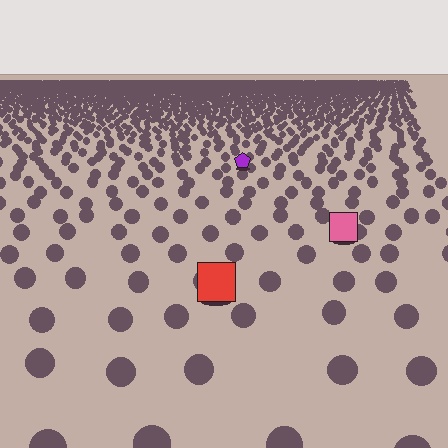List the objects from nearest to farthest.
From nearest to farthest: the red square, the pink square, the purple pentagon.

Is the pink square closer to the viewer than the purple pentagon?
Yes. The pink square is closer — you can tell from the texture gradient: the ground texture is coarser near it.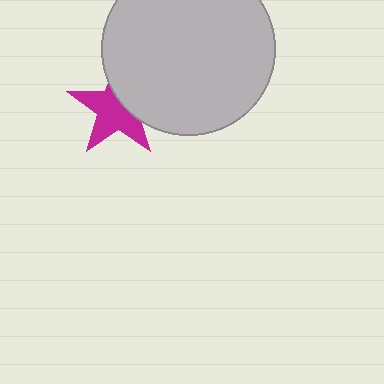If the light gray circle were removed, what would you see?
You would see the complete magenta star.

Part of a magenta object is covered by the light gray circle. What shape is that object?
It is a star.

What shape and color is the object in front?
The object in front is a light gray circle.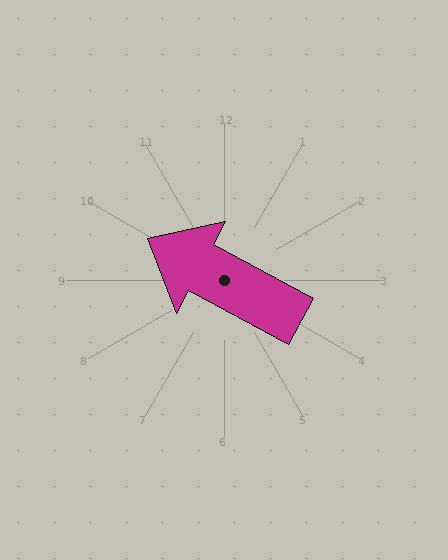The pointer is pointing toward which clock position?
Roughly 10 o'clock.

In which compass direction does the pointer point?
Northwest.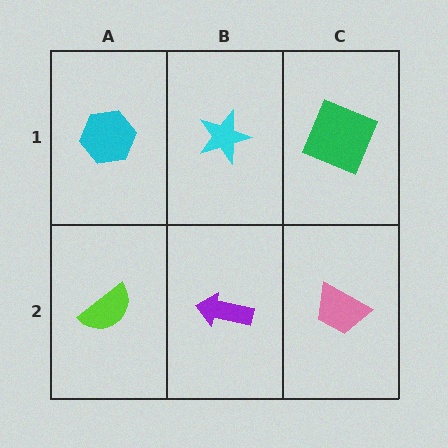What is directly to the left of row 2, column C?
A purple arrow.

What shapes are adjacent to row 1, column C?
A pink trapezoid (row 2, column C), a cyan star (row 1, column B).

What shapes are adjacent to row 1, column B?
A purple arrow (row 2, column B), a cyan hexagon (row 1, column A), a green square (row 1, column C).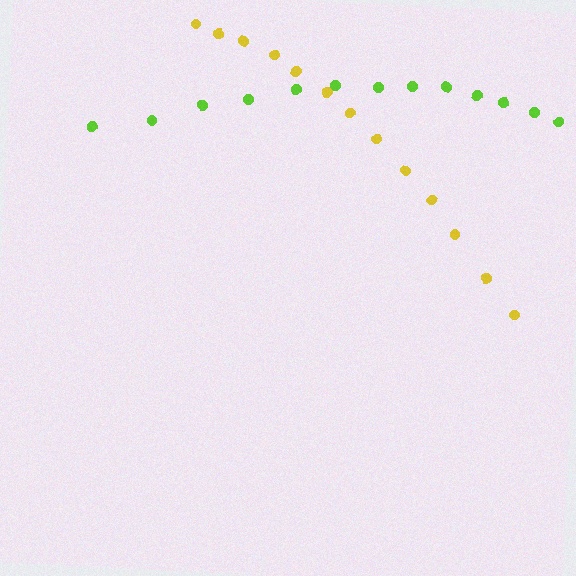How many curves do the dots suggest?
There are 2 distinct paths.